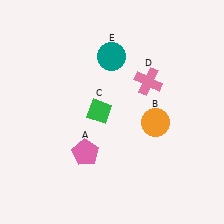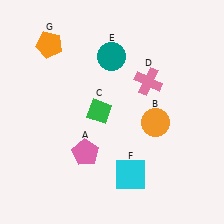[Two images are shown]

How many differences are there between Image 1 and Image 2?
There are 2 differences between the two images.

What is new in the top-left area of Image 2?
An orange pentagon (G) was added in the top-left area of Image 2.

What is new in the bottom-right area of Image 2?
A cyan square (F) was added in the bottom-right area of Image 2.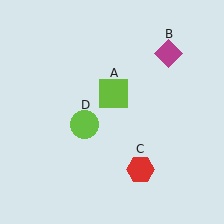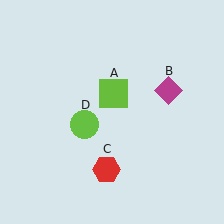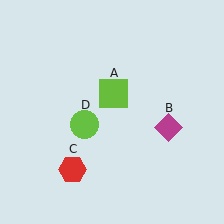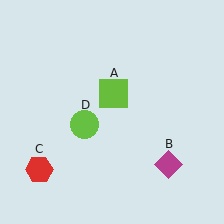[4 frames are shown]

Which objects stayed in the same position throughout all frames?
Lime square (object A) and lime circle (object D) remained stationary.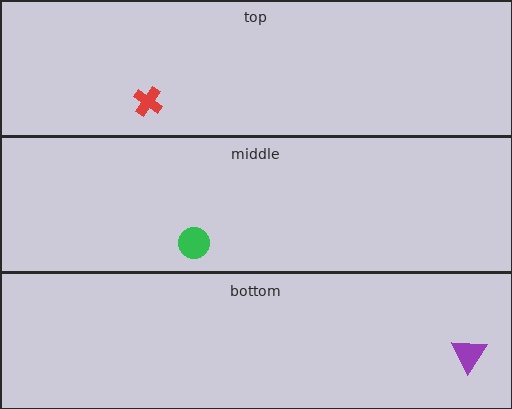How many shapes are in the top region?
1.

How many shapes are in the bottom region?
1.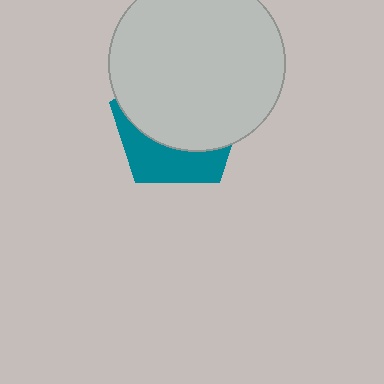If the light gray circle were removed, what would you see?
You would see the complete teal pentagon.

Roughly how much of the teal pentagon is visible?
A small part of it is visible (roughly 34%).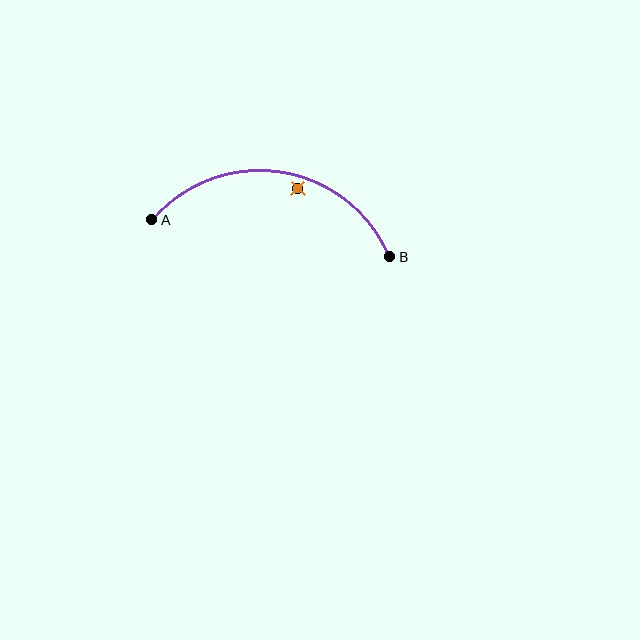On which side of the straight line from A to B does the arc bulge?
The arc bulges above the straight line connecting A and B.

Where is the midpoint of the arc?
The arc midpoint is the point on the curve farthest from the straight line joining A and B. It sits above that line.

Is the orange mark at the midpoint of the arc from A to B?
No — the orange mark does not lie on the arc at all. It sits slightly inside the curve.